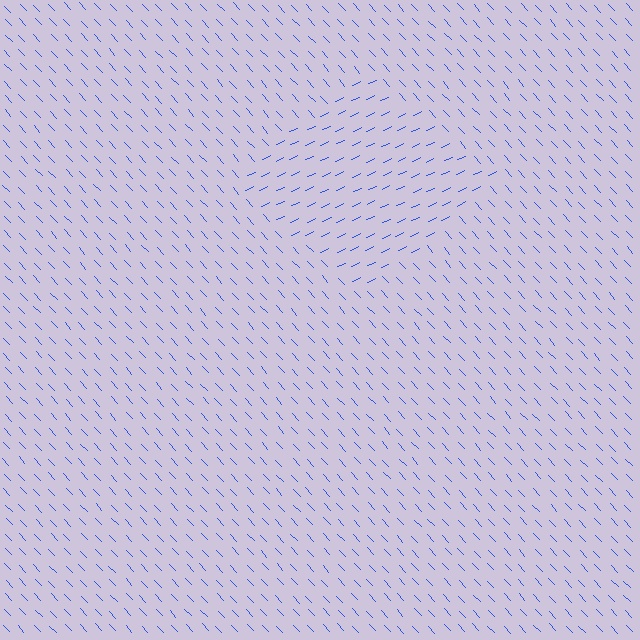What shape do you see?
I see a diamond.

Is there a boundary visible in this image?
Yes, there is a texture boundary formed by a change in line orientation.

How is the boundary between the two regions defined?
The boundary is defined purely by a change in line orientation (approximately 72 degrees difference). All lines are the same color and thickness.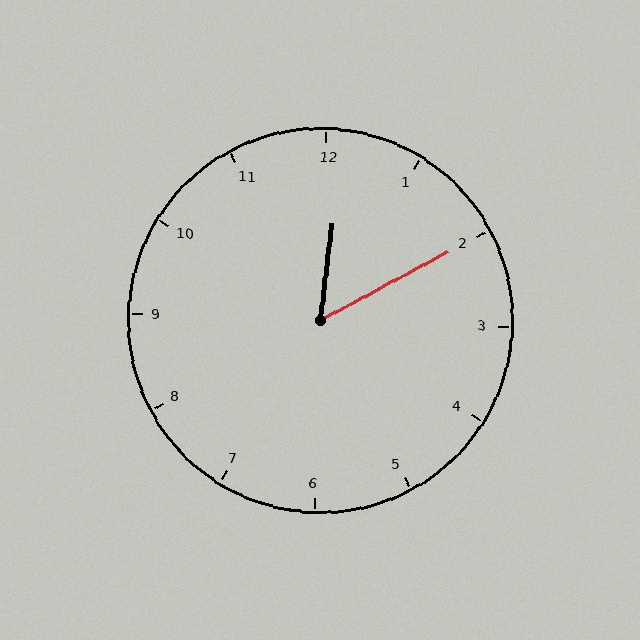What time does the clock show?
12:10.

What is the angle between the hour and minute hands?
Approximately 55 degrees.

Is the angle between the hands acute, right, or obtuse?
It is acute.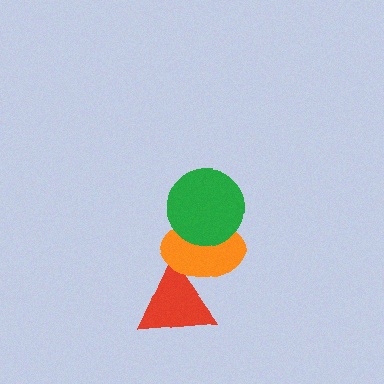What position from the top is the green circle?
The green circle is 1st from the top.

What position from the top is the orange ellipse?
The orange ellipse is 2nd from the top.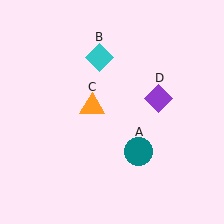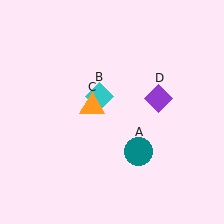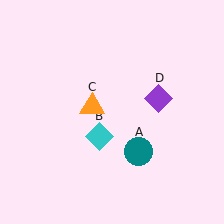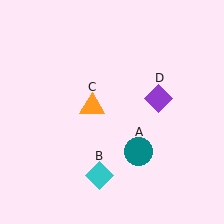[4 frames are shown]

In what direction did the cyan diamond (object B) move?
The cyan diamond (object B) moved down.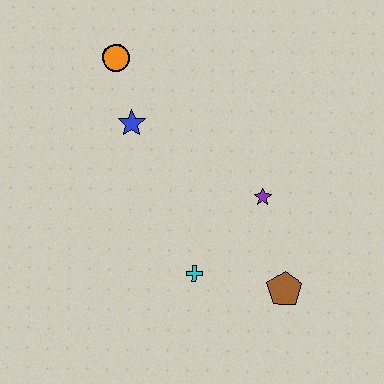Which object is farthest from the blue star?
The brown pentagon is farthest from the blue star.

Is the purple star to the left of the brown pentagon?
Yes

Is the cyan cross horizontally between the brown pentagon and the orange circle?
Yes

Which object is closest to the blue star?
The orange circle is closest to the blue star.